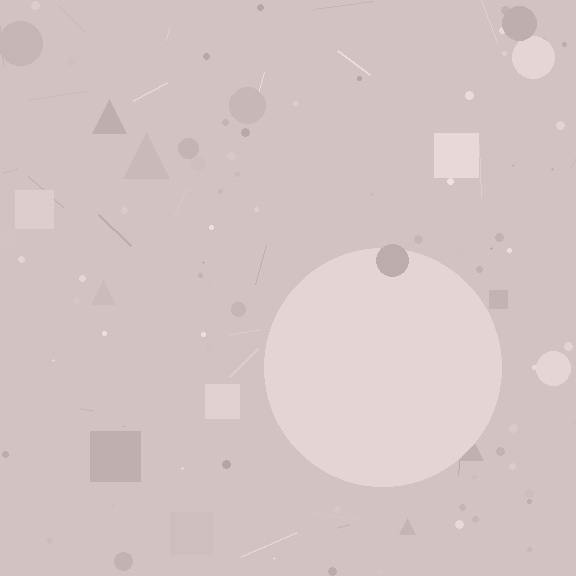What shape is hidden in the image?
A circle is hidden in the image.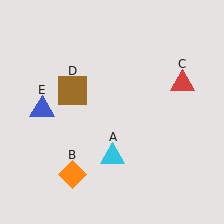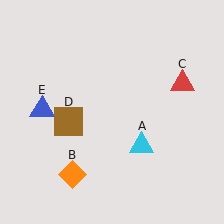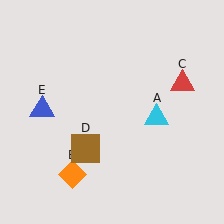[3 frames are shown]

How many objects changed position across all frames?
2 objects changed position: cyan triangle (object A), brown square (object D).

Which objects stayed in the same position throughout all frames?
Orange diamond (object B) and red triangle (object C) and blue triangle (object E) remained stationary.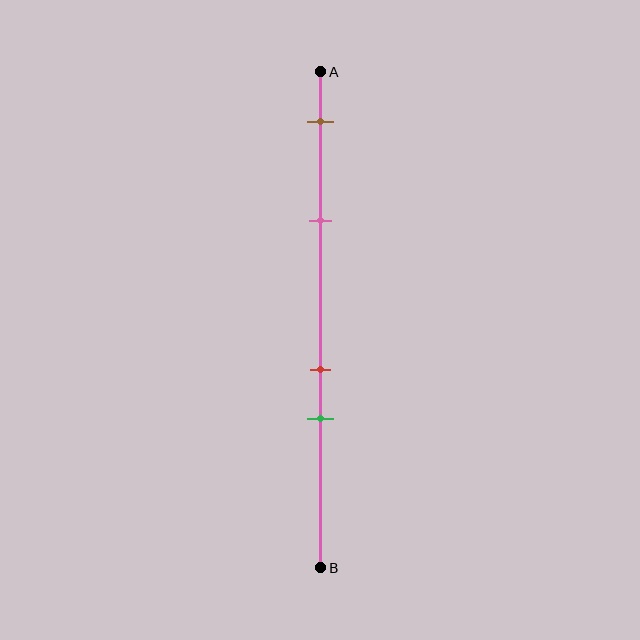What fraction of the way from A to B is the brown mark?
The brown mark is approximately 10% (0.1) of the way from A to B.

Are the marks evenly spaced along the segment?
No, the marks are not evenly spaced.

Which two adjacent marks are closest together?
The red and green marks are the closest adjacent pair.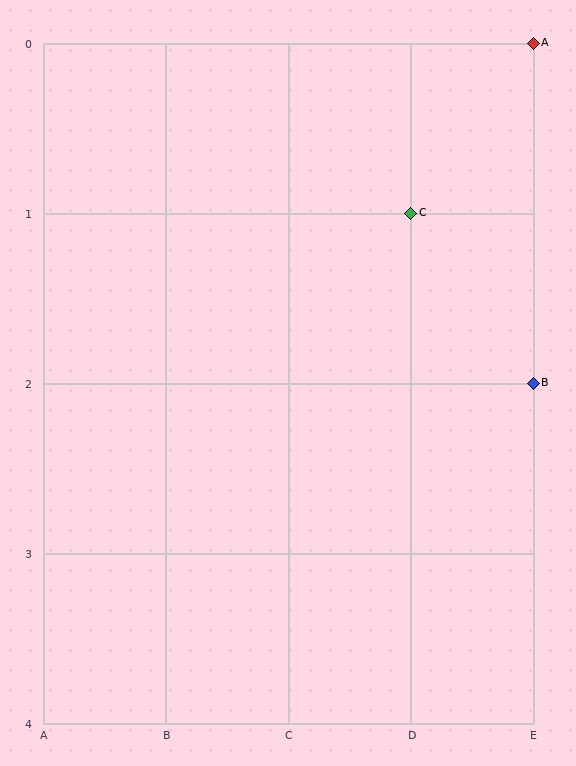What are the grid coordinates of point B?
Point B is at grid coordinates (E, 2).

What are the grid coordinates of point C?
Point C is at grid coordinates (D, 1).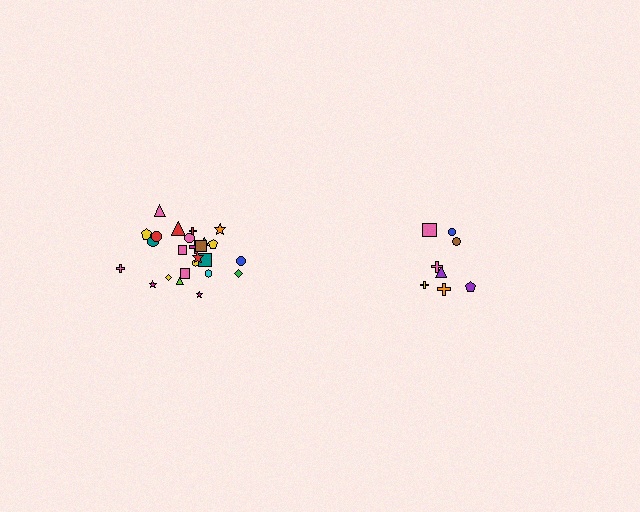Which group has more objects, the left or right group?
The left group.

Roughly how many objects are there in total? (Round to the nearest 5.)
Roughly 35 objects in total.